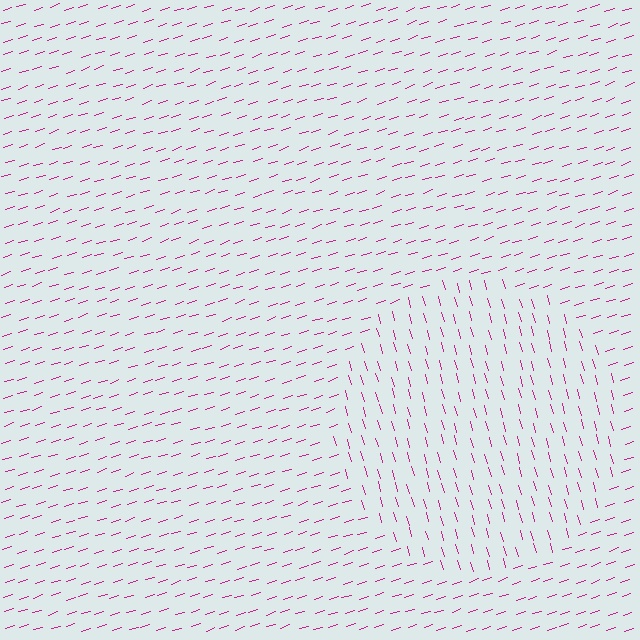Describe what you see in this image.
The image is filled with small magenta line segments. A circle region in the image has lines oriented differently from the surrounding lines, creating a visible texture boundary.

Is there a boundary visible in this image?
Yes, there is a texture boundary formed by a change in line orientation.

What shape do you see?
I see a circle.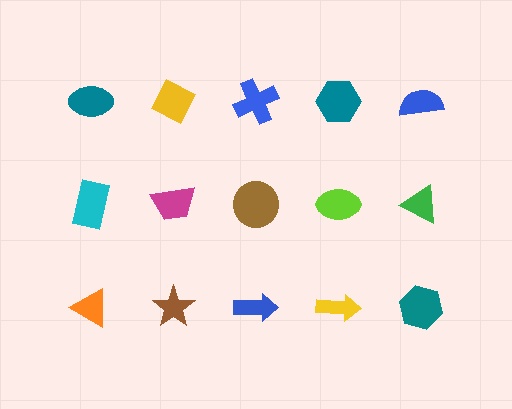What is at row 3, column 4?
A yellow arrow.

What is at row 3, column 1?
An orange triangle.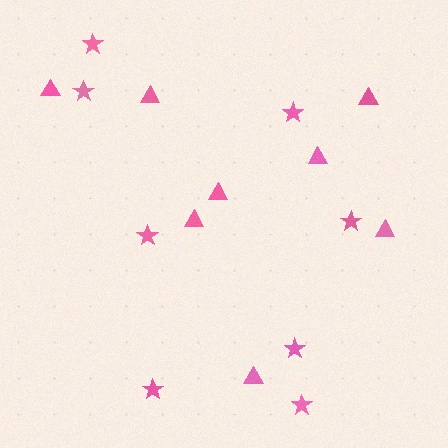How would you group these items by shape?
There are 2 groups: one group of triangles (8) and one group of stars (8).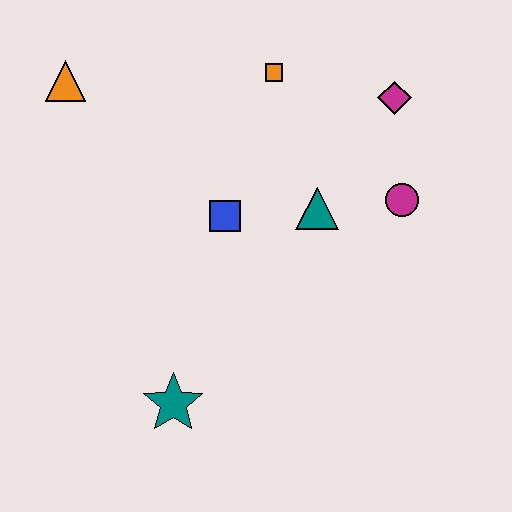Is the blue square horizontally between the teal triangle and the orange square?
No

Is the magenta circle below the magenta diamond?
Yes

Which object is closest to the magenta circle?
The teal triangle is closest to the magenta circle.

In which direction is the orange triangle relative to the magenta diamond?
The orange triangle is to the left of the magenta diamond.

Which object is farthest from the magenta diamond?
The teal star is farthest from the magenta diamond.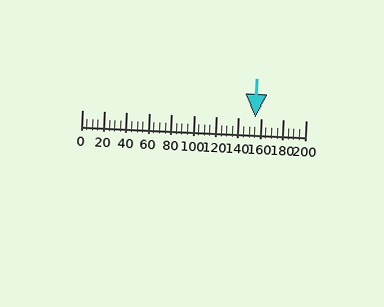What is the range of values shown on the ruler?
The ruler shows values from 0 to 200.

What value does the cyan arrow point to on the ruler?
The cyan arrow points to approximately 155.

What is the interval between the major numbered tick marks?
The major tick marks are spaced 20 units apart.